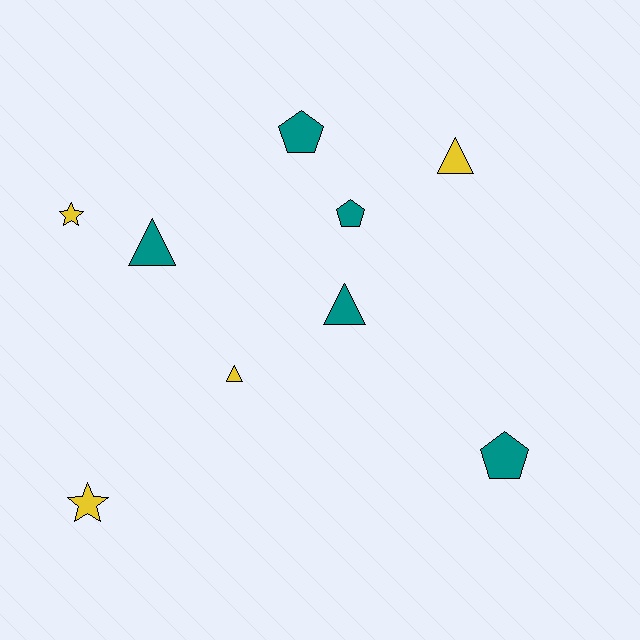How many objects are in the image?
There are 9 objects.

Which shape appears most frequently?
Triangle, with 4 objects.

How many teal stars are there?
There are no teal stars.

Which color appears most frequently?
Teal, with 5 objects.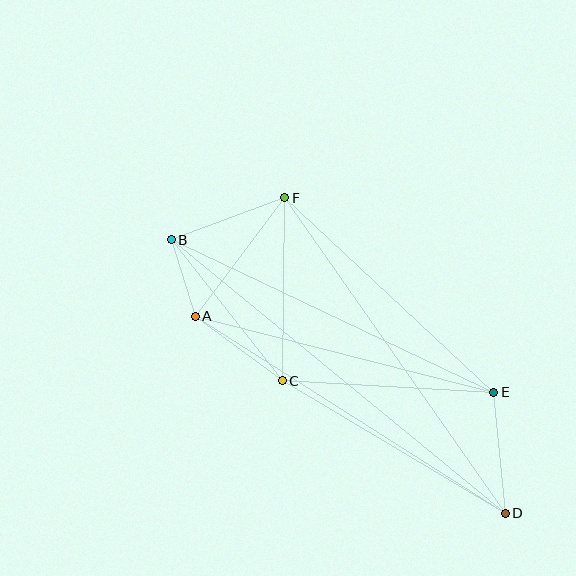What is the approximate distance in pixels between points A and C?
The distance between A and C is approximately 108 pixels.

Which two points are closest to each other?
Points A and B are closest to each other.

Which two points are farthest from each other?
Points B and D are farthest from each other.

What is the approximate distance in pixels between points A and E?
The distance between A and E is approximately 308 pixels.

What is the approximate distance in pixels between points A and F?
The distance between A and F is approximately 149 pixels.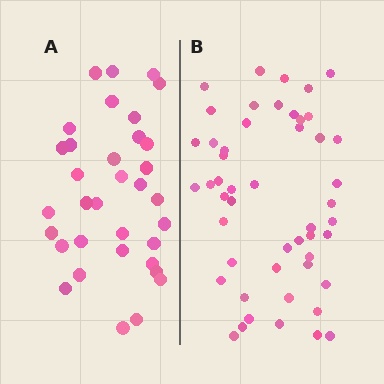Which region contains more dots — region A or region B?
Region B (the right region) has more dots.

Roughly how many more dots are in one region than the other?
Region B has approximately 15 more dots than region A.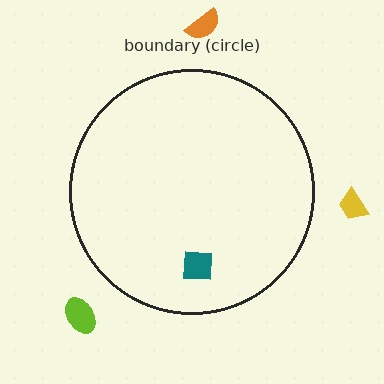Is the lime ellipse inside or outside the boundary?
Outside.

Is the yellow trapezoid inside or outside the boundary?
Outside.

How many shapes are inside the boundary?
1 inside, 3 outside.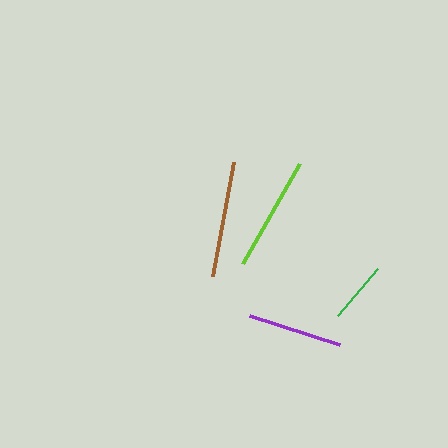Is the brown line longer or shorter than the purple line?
The brown line is longer than the purple line.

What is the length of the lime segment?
The lime segment is approximately 114 pixels long.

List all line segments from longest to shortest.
From longest to shortest: brown, lime, purple, green.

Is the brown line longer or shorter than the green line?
The brown line is longer than the green line.